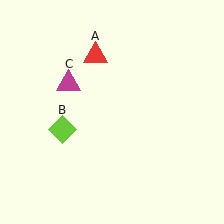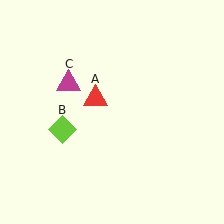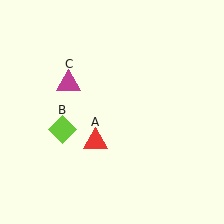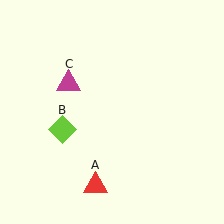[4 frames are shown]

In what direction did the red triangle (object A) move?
The red triangle (object A) moved down.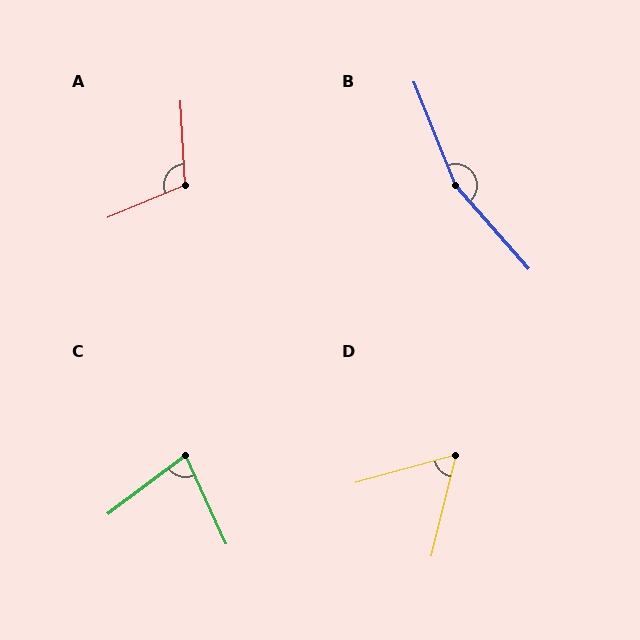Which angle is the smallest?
D, at approximately 61 degrees.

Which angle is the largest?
B, at approximately 161 degrees.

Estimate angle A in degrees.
Approximately 110 degrees.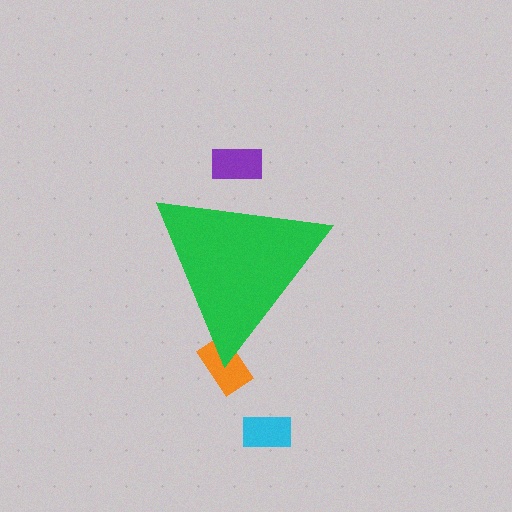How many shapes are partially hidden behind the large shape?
2 shapes are partially hidden.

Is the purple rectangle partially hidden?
Yes, the purple rectangle is partially hidden behind the green triangle.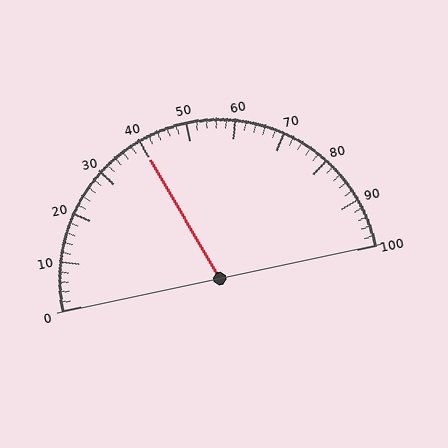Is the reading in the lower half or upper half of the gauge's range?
The reading is in the lower half of the range (0 to 100).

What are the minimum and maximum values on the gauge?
The gauge ranges from 0 to 100.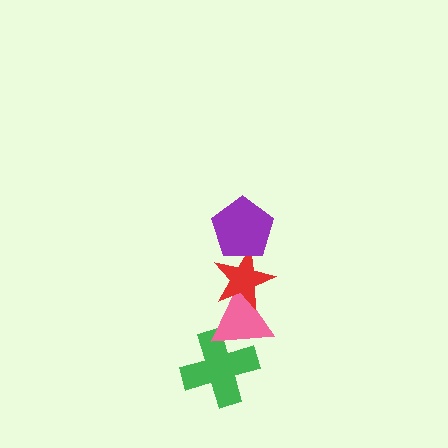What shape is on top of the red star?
The purple pentagon is on top of the red star.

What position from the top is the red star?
The red star is 2nd from the top.